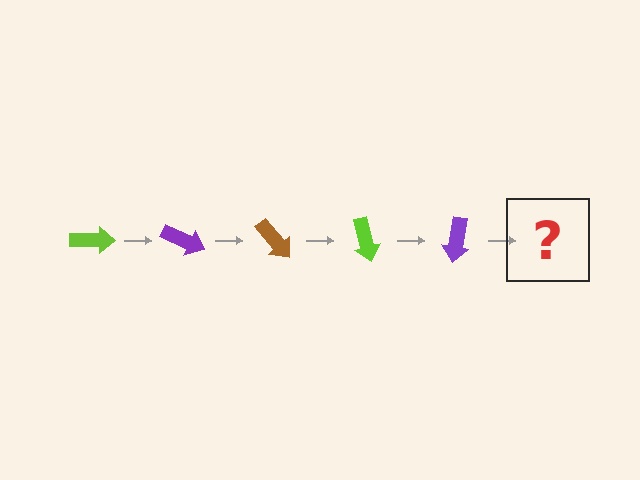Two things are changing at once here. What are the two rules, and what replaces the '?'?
The two rules are that it rotates 25 degrees each step and the color cycles through lime, purple, and brown. The '?' should be a brown arrow, rotated 125 degrees from the start.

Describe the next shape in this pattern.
It should be a brown arrow, rotated 125 degrees from the start.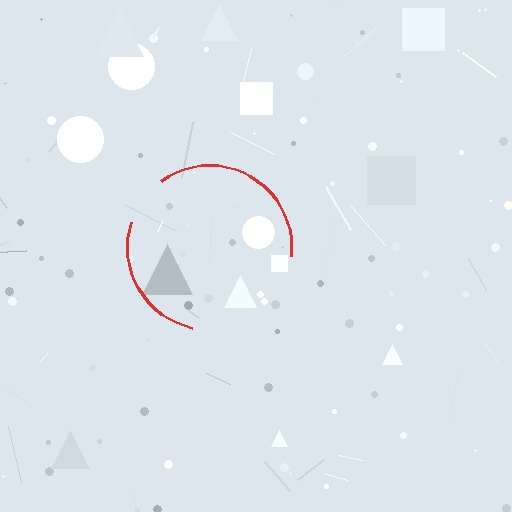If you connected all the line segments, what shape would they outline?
They would outline a circle.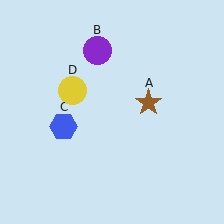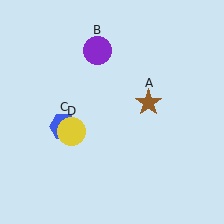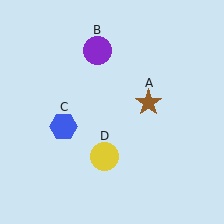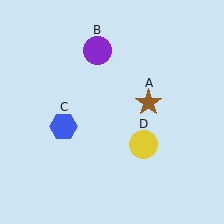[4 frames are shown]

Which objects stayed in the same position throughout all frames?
Brown star (object A) and purple circle (object B) and blue hexagon (object C) remained stationary.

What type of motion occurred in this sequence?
The yellow circle (object D) rotated counterclockwise around the center of the scene.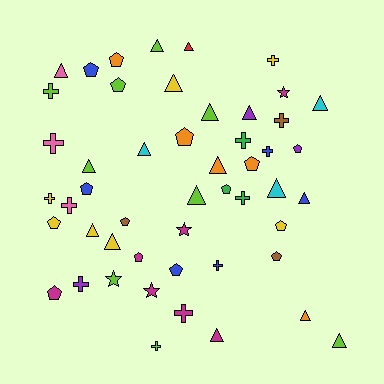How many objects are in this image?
There are 50 objects.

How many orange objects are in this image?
There are 5 orange objects.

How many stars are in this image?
There are 4 stars.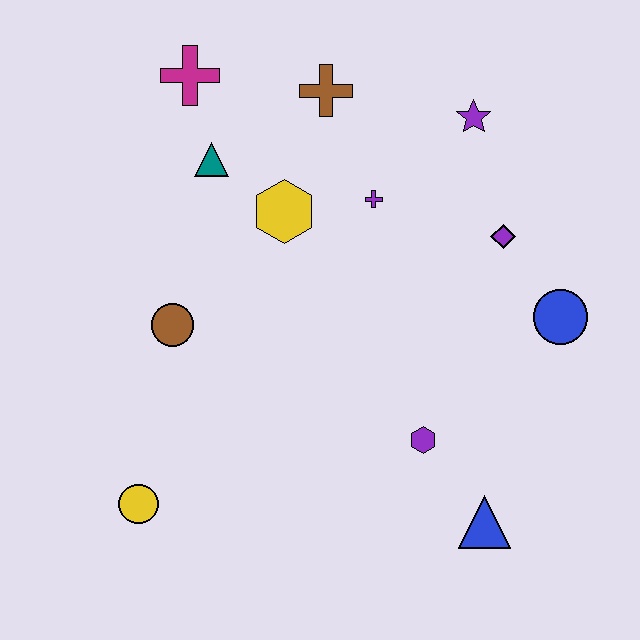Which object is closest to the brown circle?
The yellow hexagon is closest to the brown circle.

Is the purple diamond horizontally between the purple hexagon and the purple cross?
No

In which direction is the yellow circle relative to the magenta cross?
The yellow circle is below the magenta cross.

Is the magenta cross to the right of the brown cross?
No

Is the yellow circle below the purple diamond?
Yes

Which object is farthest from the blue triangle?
The magenta cross is farthest from the blue triangle.